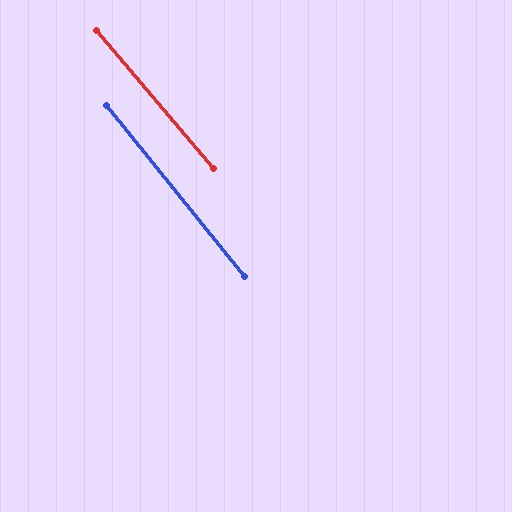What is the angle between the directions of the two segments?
Approximately 1 degree.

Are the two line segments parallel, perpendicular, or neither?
Parallel — their directions differ by only 1.5°.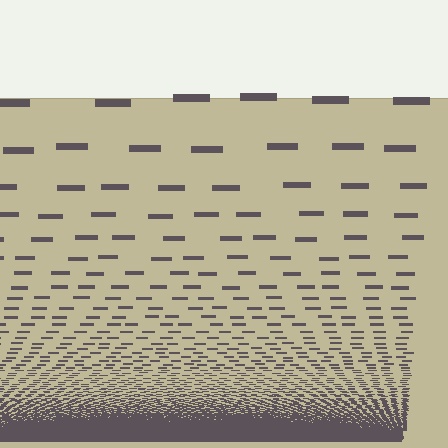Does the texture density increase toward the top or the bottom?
Density increases toward the bottom.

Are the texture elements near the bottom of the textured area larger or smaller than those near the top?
Smaller. The gradient is inverted — elements near the bottom are smaller and denser.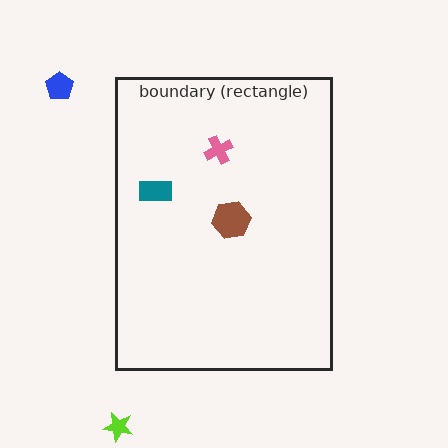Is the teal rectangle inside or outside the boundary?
Inside.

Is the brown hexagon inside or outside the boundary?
Inside.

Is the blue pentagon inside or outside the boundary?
Outside.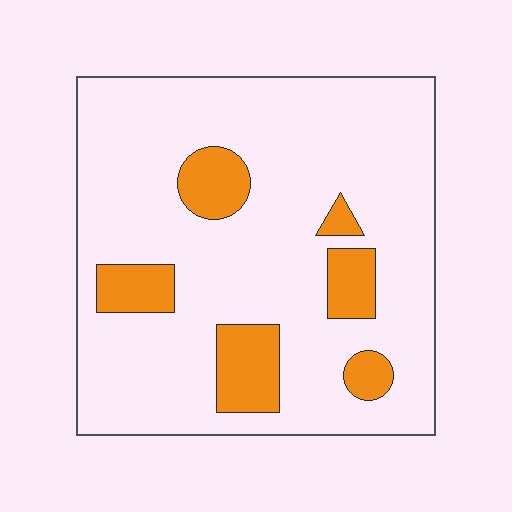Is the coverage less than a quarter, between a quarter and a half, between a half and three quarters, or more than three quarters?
Less than a quarter.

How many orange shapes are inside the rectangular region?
6.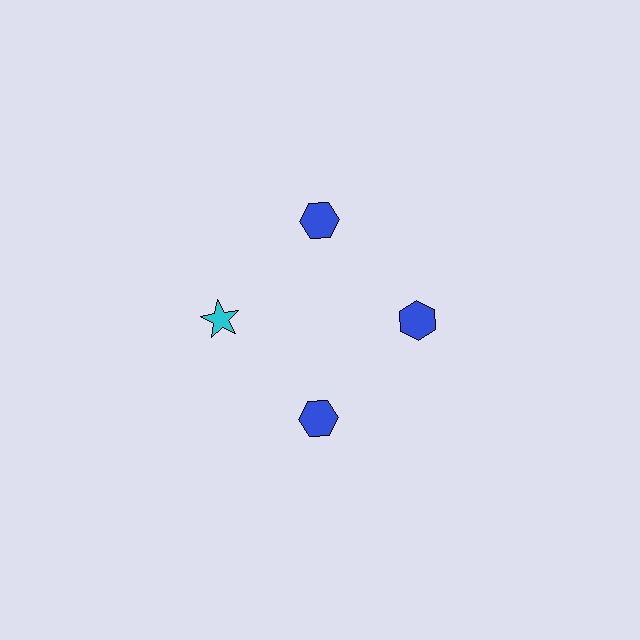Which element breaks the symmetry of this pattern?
The cyan star at roughly the 9 o'clock position breaks the symmetry. All other shapes are blue hexagons.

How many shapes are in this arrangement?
There are 4 shapes arranged in a ring pattern.